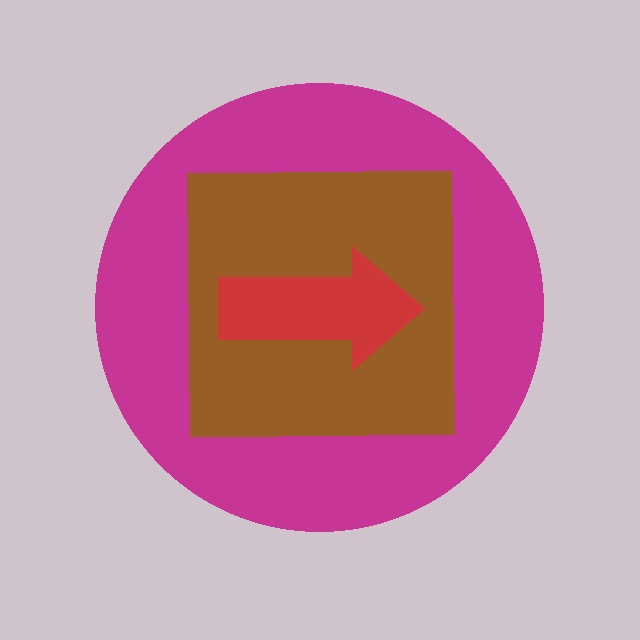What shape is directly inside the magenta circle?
The brown square.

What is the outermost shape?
The magenta circle.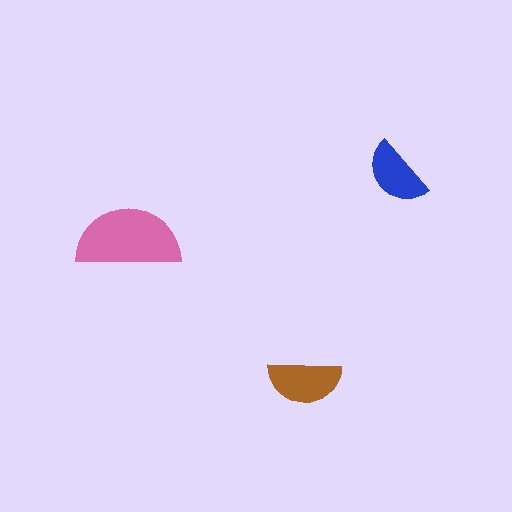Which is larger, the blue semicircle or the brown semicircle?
The brown one.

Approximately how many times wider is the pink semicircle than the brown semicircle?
About 1.5 times wider.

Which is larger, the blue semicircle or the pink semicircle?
The pink one.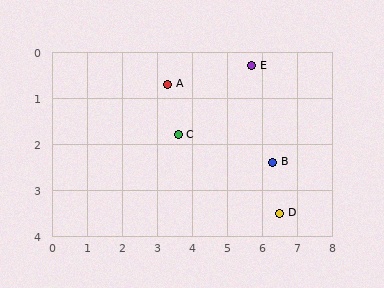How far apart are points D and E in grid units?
Points D and E are about 3.3 grid units apart.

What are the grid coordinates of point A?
Point A is at approximately (3.3, 0.7).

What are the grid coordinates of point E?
Point E is at approximately (5.7, 0.3).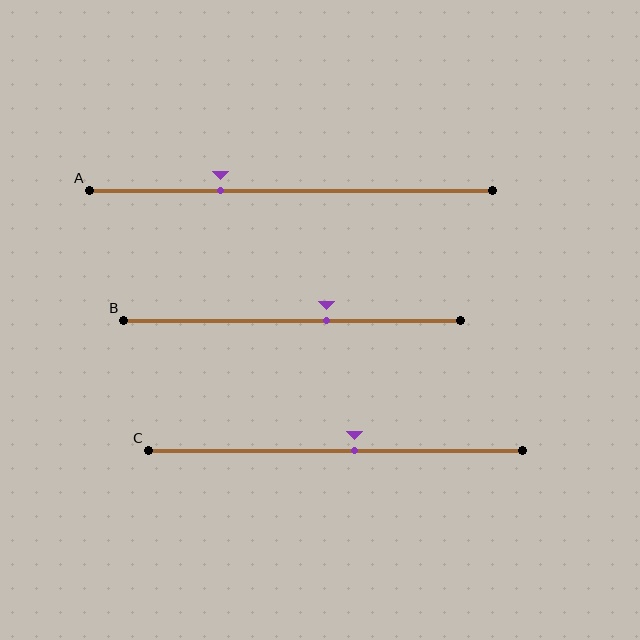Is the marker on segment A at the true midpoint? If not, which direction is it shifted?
No, the marker on segment A is shifted to the left by about 18% of the segment length.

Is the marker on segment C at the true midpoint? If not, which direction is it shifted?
No, the marker on segment C is shifted to the right by about 5% of the segment length.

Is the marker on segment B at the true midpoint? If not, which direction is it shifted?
No, the marker on segment B is shifted to the right by about 10% of the segment length.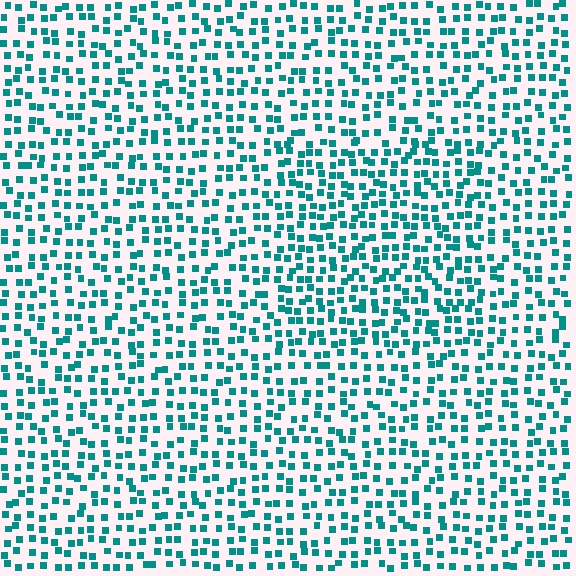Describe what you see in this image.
The image contains small teal elements arranged at two different densities. A rectangle-shaped region is visible where the elements are more densely packed than the surrounding area.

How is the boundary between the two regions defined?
The boundary is defined by a change in element density (approximately 1.4x ratio). All elements are the same color, size, and shape.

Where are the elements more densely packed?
The elements are more densely packed inside the rectangle boundary.